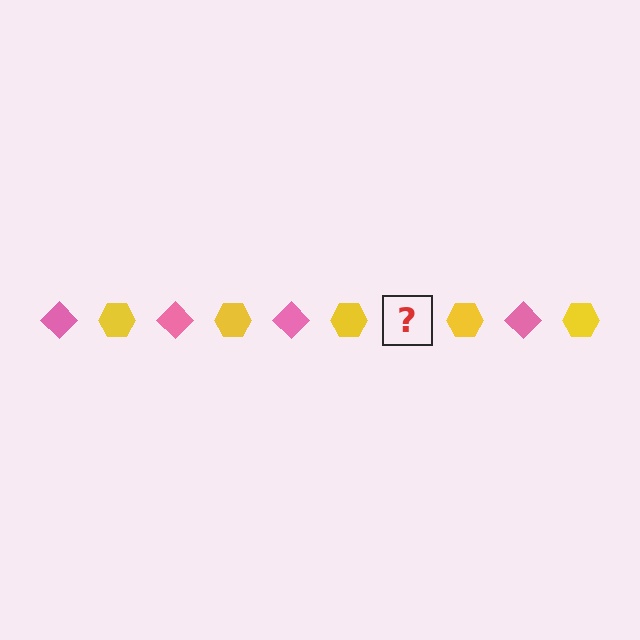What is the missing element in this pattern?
The missing element is a pink diamond.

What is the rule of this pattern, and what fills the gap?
The rule is that the pattern alternates between pink diamond and yellow hexagon. The gap should be filled with a pink diamond.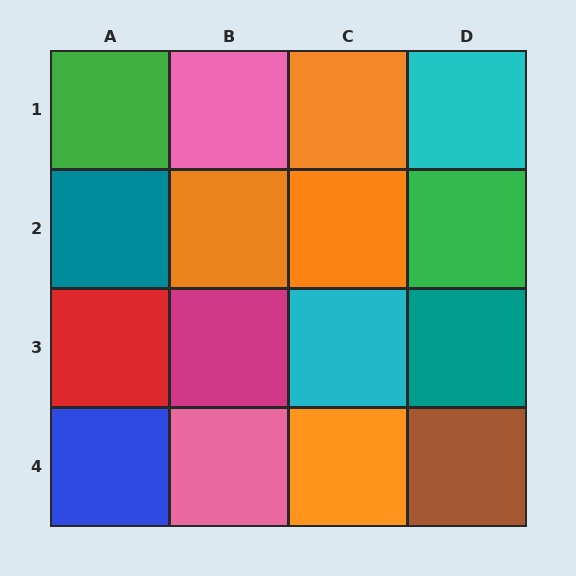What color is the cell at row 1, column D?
Cyan.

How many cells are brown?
1 cell is brown.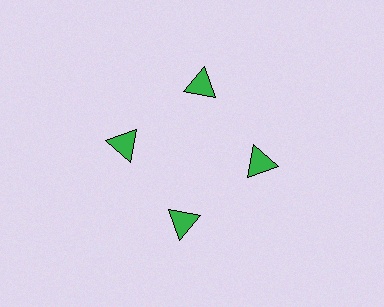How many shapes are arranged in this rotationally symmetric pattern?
There are 4 shapes, arranged in 4 groups of 1.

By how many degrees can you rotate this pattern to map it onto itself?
The pattern maps onto itself every 90 degrees of rotation.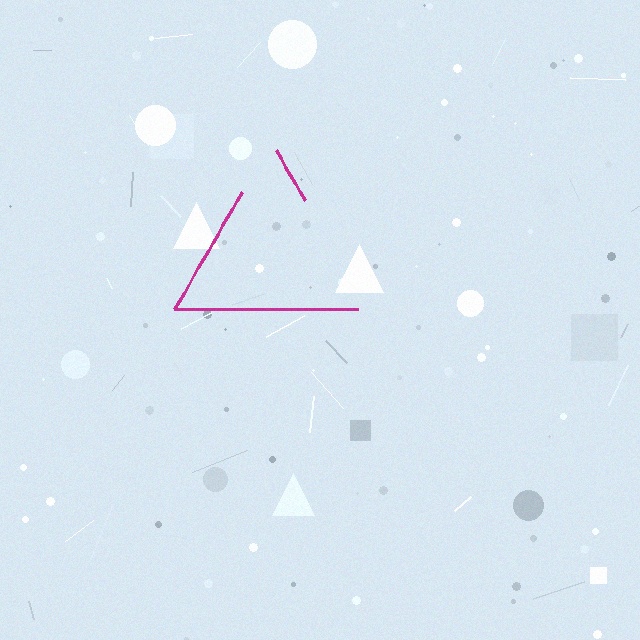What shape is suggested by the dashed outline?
The dashed outline suggests a triangle.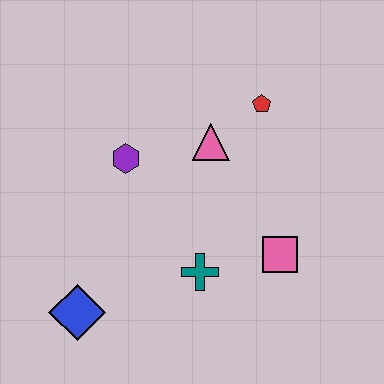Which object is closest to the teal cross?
The pink square is closest to the teal cross.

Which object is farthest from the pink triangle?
The blue diamond is farthest from the pink triangle.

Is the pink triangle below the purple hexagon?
No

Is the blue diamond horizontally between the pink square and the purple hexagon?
No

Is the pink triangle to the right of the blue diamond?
Yes